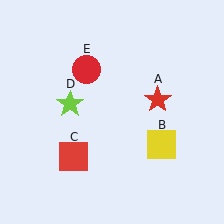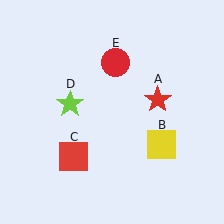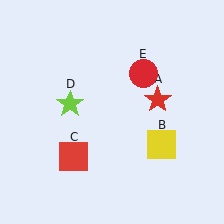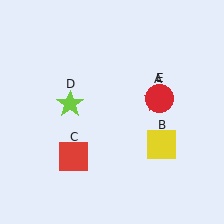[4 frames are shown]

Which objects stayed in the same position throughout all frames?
Red star (object A) and yellow square (object B) and red square (object C) and lime star (object D) remained stationary.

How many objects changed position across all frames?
1 object changed position: red circle (object E).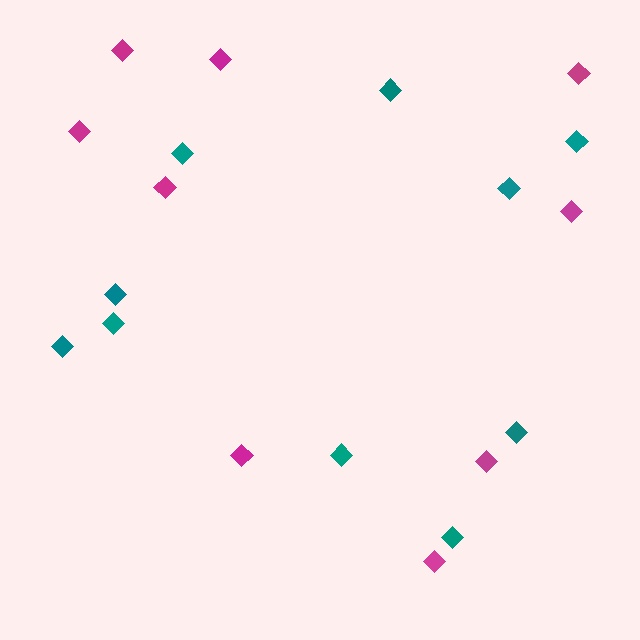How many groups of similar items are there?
There are 2 groups: one group of teal diamonds (10) and one group of magenta diamonds (9).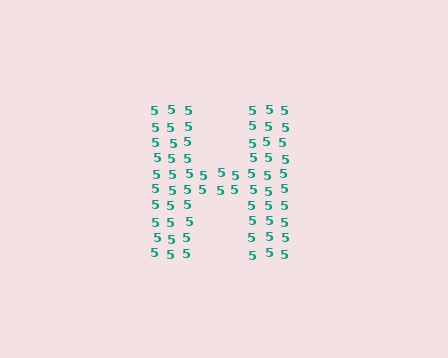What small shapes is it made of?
It is made of small digit 5's.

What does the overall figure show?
The overall figure shows the letter H.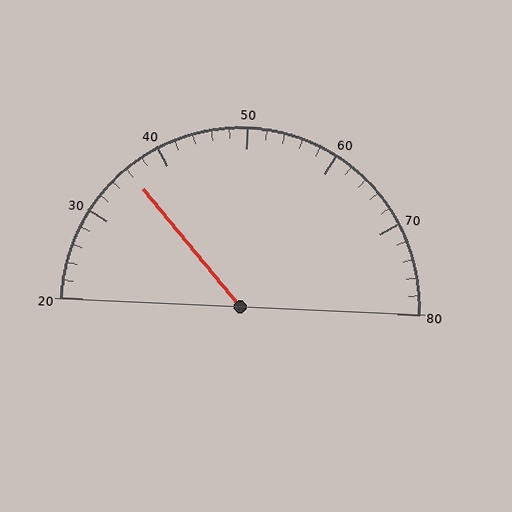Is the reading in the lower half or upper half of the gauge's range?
The reading is in the lower half of the range (20 to 80).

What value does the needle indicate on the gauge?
The needle indicates approximately 36.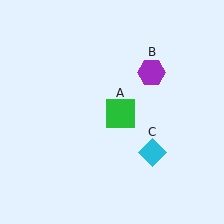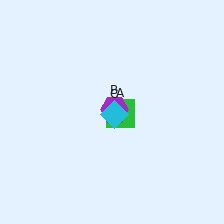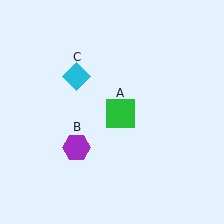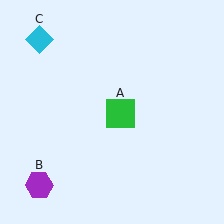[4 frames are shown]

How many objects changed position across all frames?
2 objects changed position: purple hexagon (object B), cyan diamond (object C).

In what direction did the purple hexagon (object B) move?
The purple hexagon (object B) moved down and to the left.